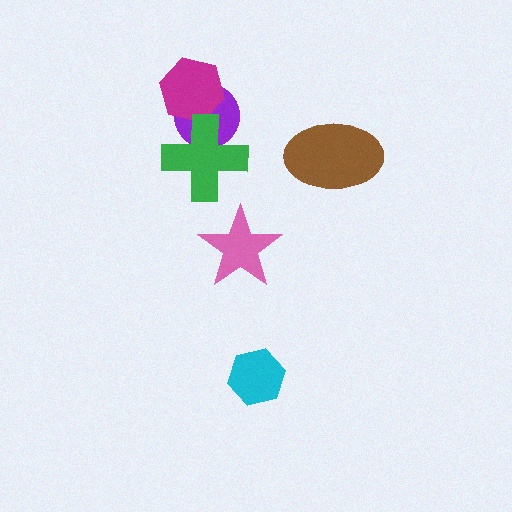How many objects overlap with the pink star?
0 objects overlap with the pink star.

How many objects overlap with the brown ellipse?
0 objects overlap with the brown ellipse.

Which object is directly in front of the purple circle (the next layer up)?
The magenta hexagon is directly in front of the purple circle.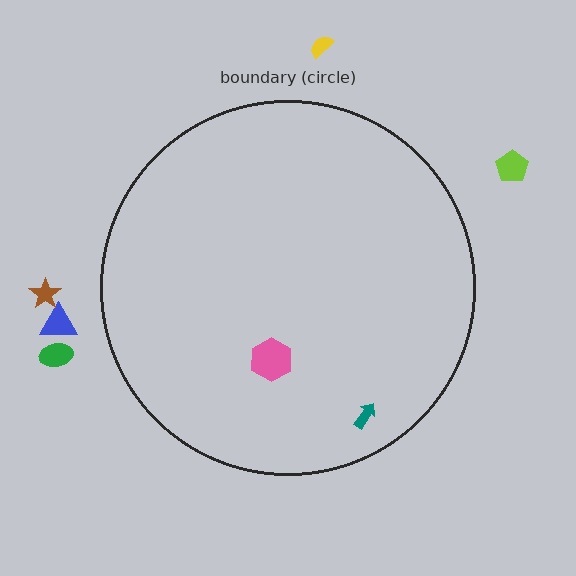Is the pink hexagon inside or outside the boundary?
Inside.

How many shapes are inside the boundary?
2 inside, 5 outside.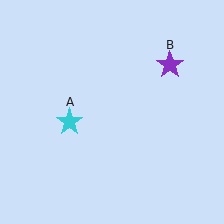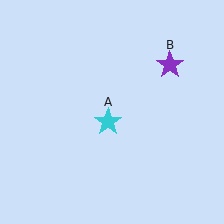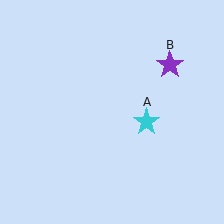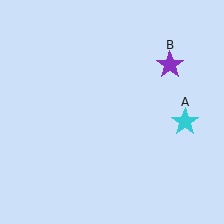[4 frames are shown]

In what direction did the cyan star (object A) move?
The cyan star (object A) moved right.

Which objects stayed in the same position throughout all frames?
Purple star (object B) remained stationary.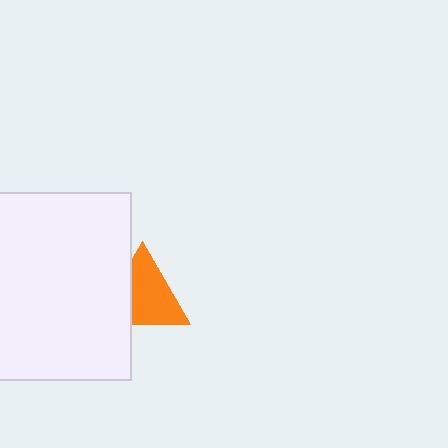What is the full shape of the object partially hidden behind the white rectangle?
The partially hidden object is an orange triangle.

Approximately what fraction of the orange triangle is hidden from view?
Roughly 30% of the orange triangle is hidden behind the white rectangle.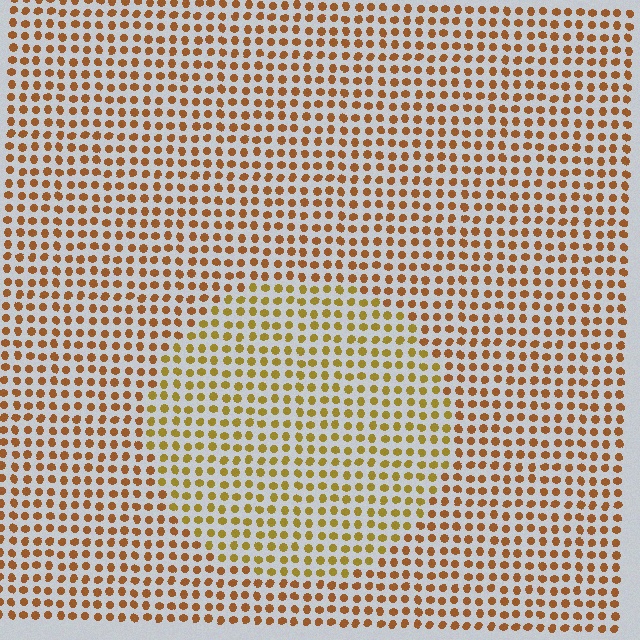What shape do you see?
I see a circle.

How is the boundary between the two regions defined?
The boundary is defined purely by a slight shift in hue (about 25 degrees). Spacing, size, and orientation are identical on both sides.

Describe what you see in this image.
The image is filled with small brown elements in a uniform arrangement. A circle-shaped region is visible where the elements are tinted to a slightly different hue, forming a subtle color boundary.